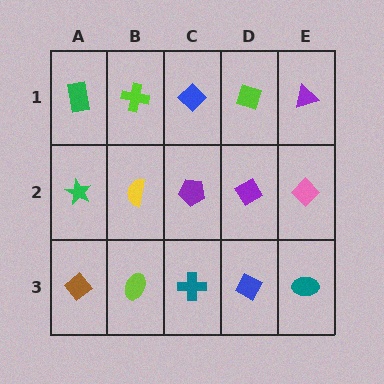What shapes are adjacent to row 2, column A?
A green rectangle (row 1, column A), a brown diamond (row 3, column A), a yellow semicircle (row 2, column B).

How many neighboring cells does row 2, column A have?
3.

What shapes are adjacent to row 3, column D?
A purple diamond (row 2, column D), a teal cross (row 3, column C), a teal ellipse (row 3, column E).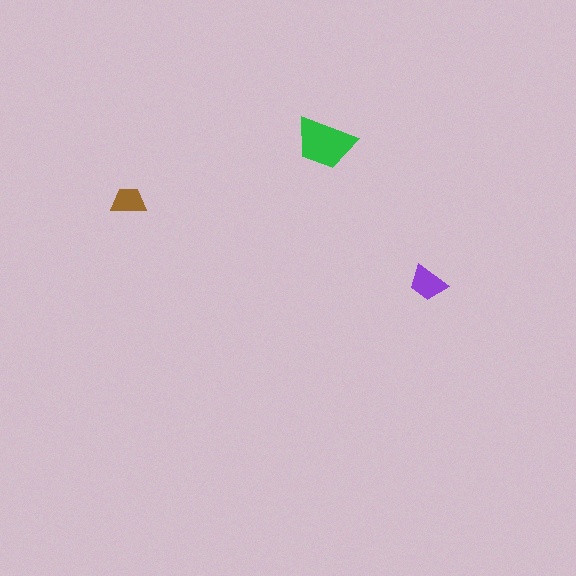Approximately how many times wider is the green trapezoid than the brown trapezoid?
About 1.5 times wider.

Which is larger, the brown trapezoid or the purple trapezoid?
The purple one.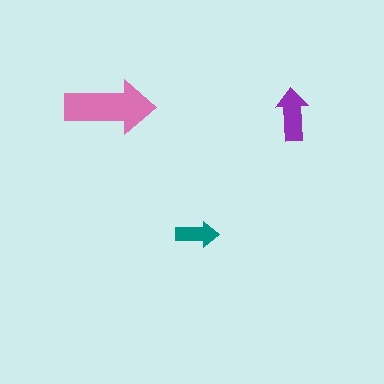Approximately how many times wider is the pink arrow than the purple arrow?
About 1.5 times wider.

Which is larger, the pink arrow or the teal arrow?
The pink one.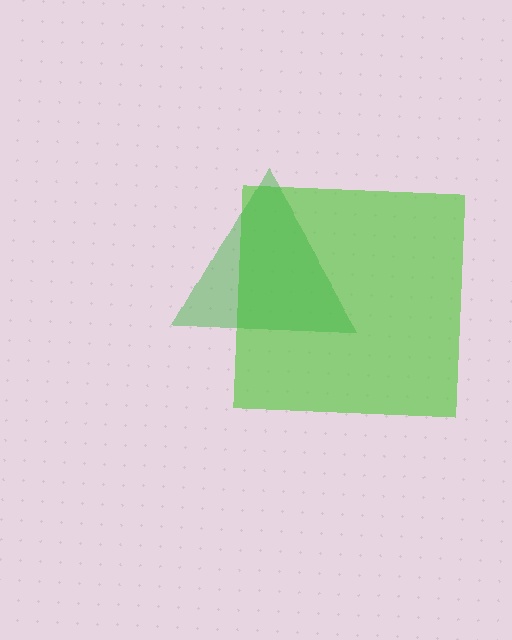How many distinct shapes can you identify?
There are 2 distinct shapes: a lime square, a green triangle.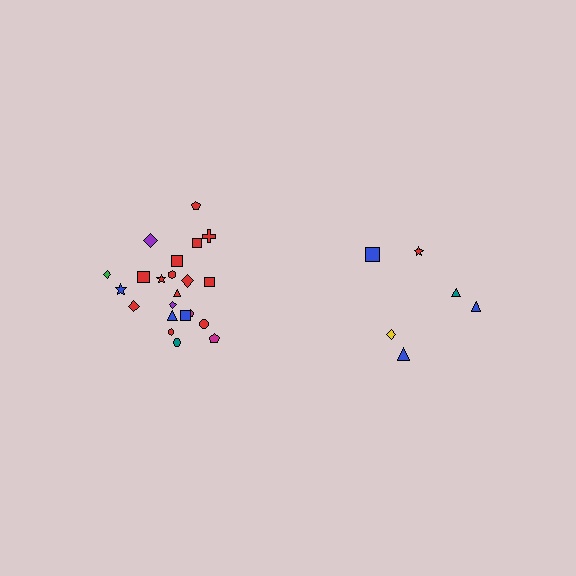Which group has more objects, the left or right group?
The left group.